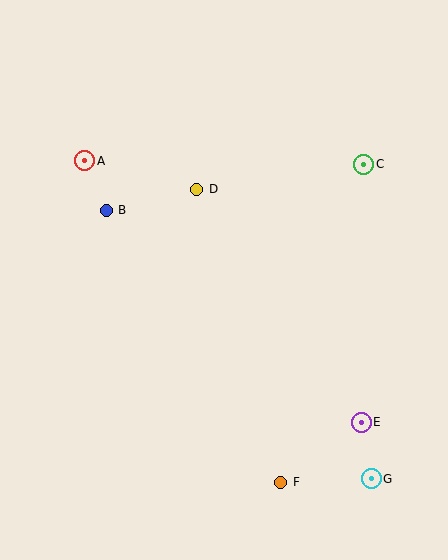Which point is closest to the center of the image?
Point D at (197, 189) is closest to the center.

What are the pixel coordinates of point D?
Point D is at (197, 189).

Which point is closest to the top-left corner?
Point A is closest to the top-left corner.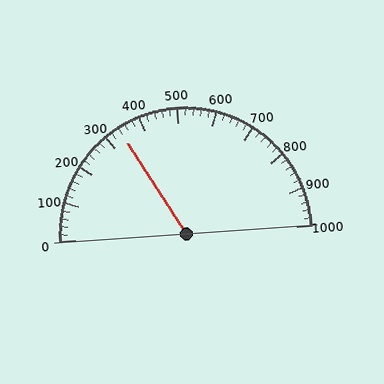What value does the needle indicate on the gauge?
The needle indicates approximately 340.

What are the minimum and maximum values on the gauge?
The gauge ranges from 0 to 1000.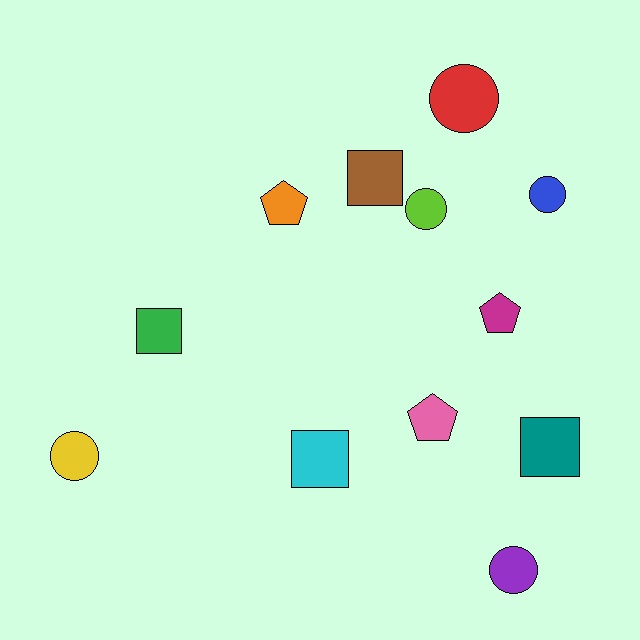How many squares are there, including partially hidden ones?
There are 4 squares.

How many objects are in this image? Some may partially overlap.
There are 12 objects.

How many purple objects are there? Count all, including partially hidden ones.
There is 1 purple object.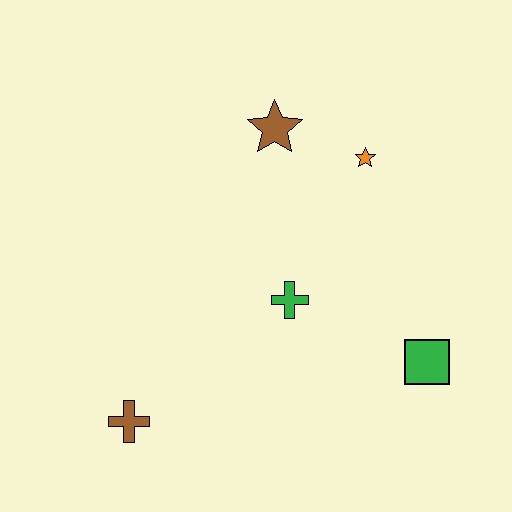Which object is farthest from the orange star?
The brown cross is farthest from the orange star.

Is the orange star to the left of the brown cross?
No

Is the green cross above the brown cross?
Yes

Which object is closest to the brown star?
The orange star is closest to the brown star.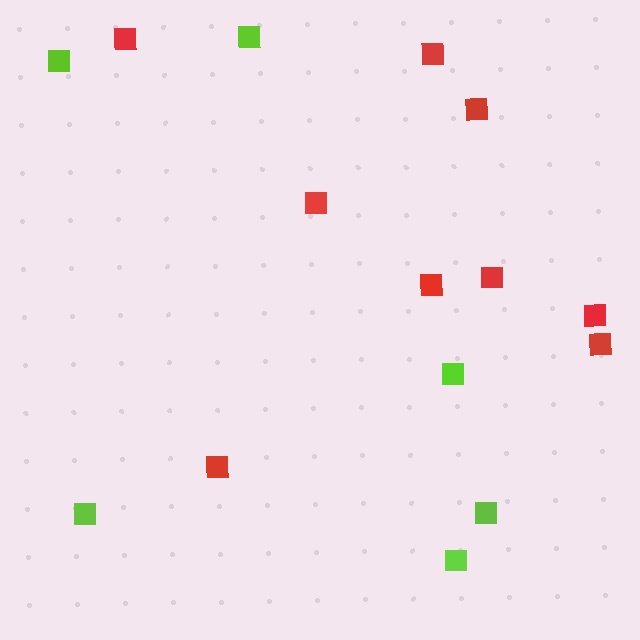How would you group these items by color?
There are 2 groups: one group of lime squares (6) and one group of red squares (9).